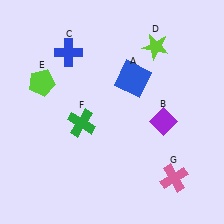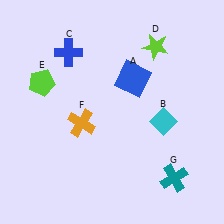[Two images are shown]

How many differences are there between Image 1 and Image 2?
There are 3 differences between the two images.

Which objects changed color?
B changed from purple to cyan. F changed from green to orange. G changed from pink to teal.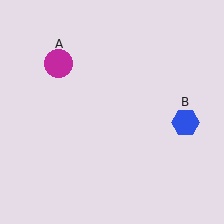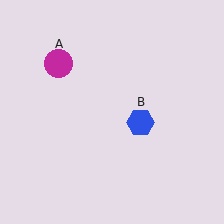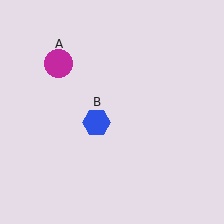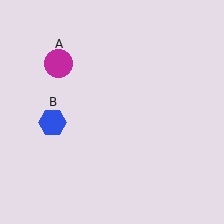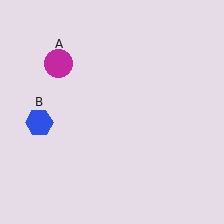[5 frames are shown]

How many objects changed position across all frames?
1 object changed position: blue hexagon (object B).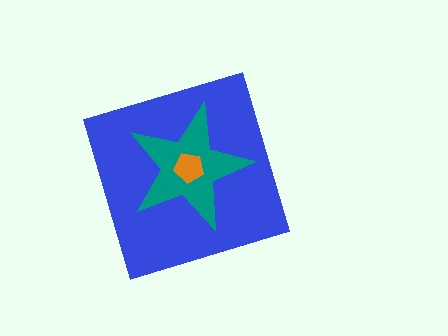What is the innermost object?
The orange pentagon.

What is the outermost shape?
The blue diamond.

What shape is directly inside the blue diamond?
The teal star.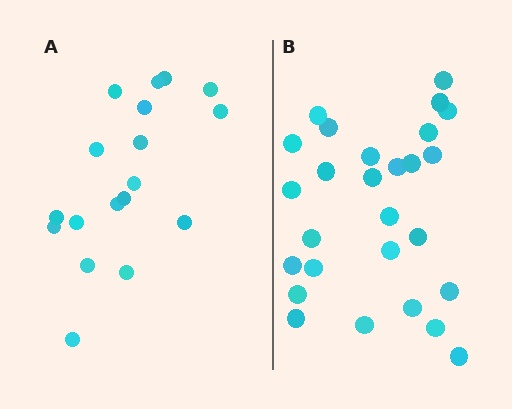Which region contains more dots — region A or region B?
Region B (the right region) has more dots.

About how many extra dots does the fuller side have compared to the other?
Region B has roughly 8 or so more dots than region A.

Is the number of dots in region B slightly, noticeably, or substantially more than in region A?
Region B has substantially more. The ratio is roughly 1.5 to 1.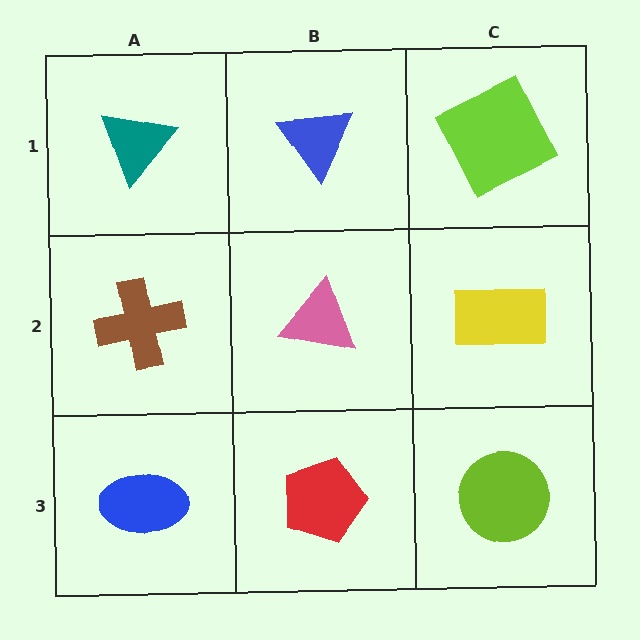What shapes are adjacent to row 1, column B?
A pink triangle (row 2, column B), a teal triangle (row 1, column A), a lime square (row 1, column C).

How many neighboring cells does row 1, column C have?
2.